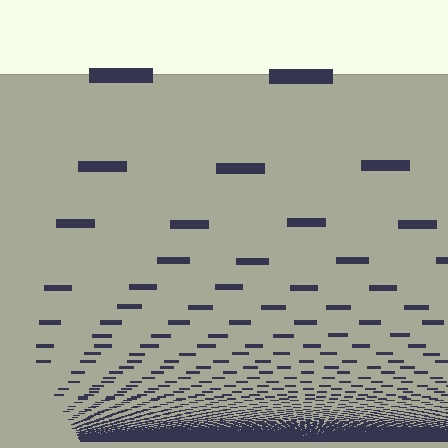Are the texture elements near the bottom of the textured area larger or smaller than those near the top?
Smaller. The gradient is inverted — elements near the bottom are smaller and denser.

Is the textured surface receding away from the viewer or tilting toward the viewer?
The surface appears to tilt toward the viewer. Texture elements get larger and sparser toward the top.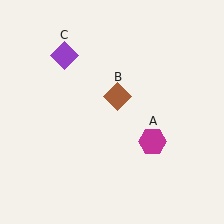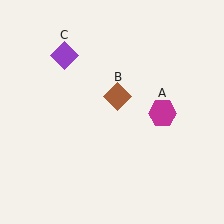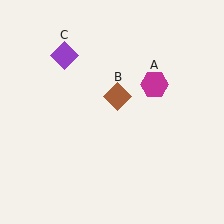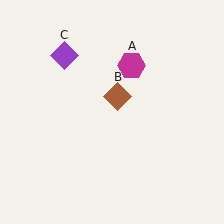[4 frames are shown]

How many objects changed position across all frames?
1 object changed position: magenta hexagon (object A).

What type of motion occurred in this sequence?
The magenta hexagon (object A) rotated counterclockwise around the center of the scene.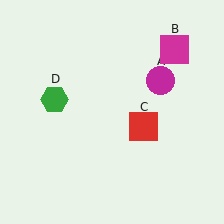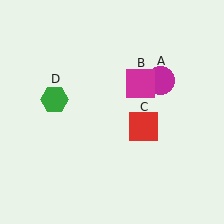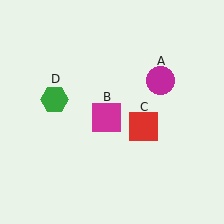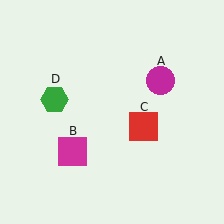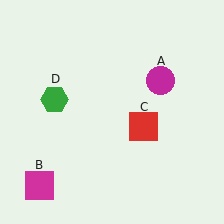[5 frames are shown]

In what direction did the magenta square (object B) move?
The magenta square (object B) moved down and to the left.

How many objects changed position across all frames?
1 object changed position: magenta square (object B).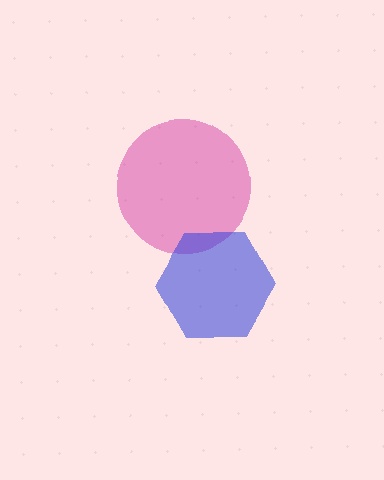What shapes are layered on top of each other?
The layered shapes are: a magenta circle, a blue hexagon.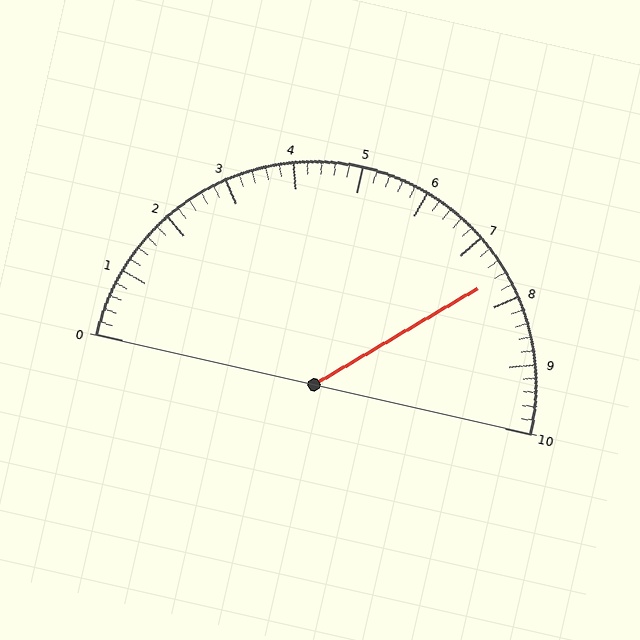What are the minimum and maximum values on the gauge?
The gauge ranges from 0 to 10.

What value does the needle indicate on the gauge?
The needle indicates approximately 7.6.